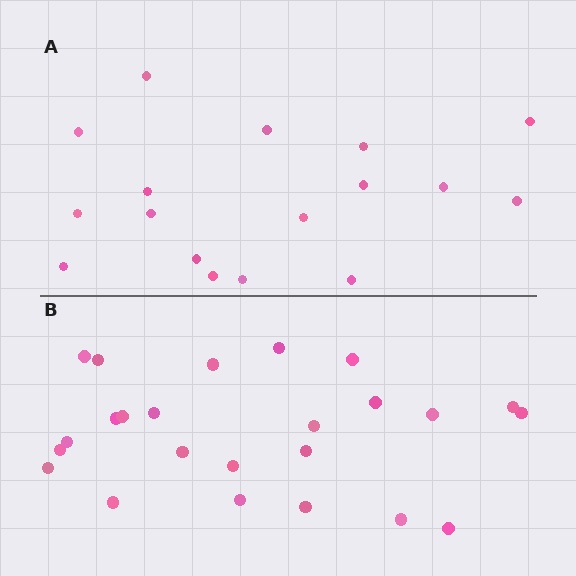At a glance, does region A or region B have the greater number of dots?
Region B (the bottom region) has more dots.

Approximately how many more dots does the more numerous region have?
Region B has roughly 8 or so more dots than region A.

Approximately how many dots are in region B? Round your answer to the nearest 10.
About 20 dots. (The exact count is 24, which rounds to 20.)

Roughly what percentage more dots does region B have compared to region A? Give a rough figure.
About 40% more.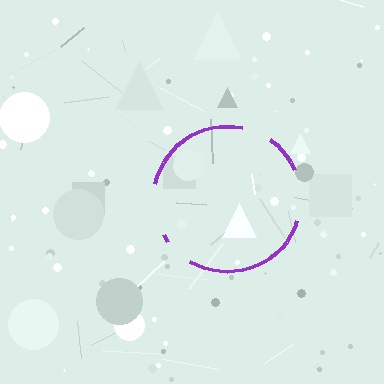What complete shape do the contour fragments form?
The contour fragments form a circle.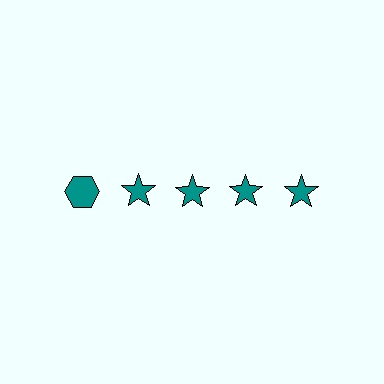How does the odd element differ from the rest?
It has a different shape: hexagon instead of star.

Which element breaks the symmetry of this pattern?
The teal hexagon in the top row, leftmost column breaks the symmetry. All other shapes are teal stars.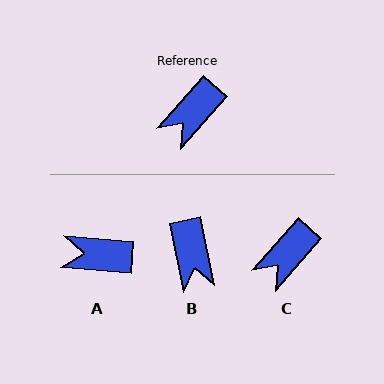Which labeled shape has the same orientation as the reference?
C.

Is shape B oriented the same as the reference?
No, it is off by about 54 degrees.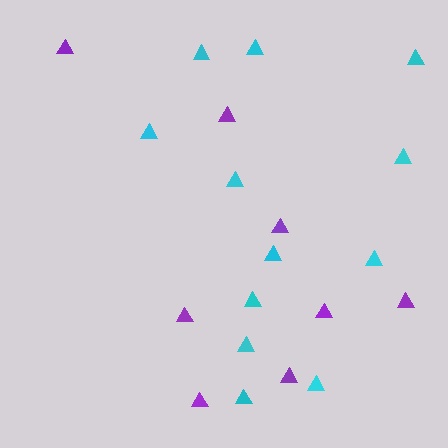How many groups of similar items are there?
There are 2 groups: one group of cyan triangles (12) and one group of purple triangles (8).